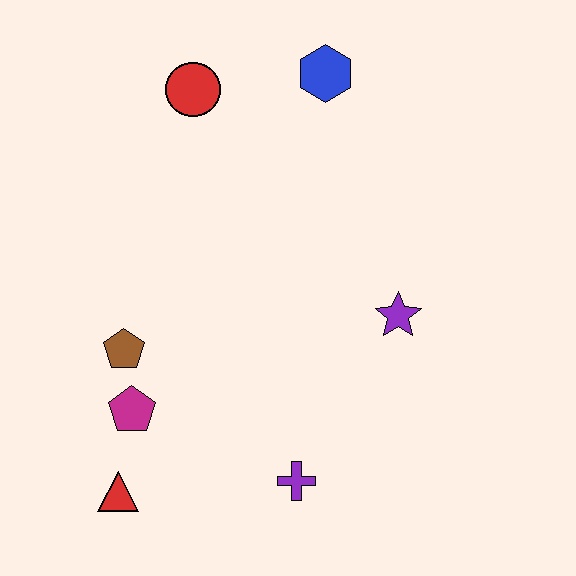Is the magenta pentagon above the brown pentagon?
No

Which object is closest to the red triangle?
The magenta pentagon is closest to the red triangle.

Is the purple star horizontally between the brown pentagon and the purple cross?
No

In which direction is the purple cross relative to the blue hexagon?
The purple cross is below the blue hexagon.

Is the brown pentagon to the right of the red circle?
No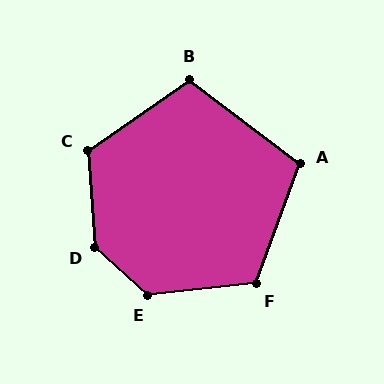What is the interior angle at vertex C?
Approximately 121 degrees (obtuse).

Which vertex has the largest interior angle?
D, at approximately 136 degrees.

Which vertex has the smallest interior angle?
A, at approximately 107 degrees.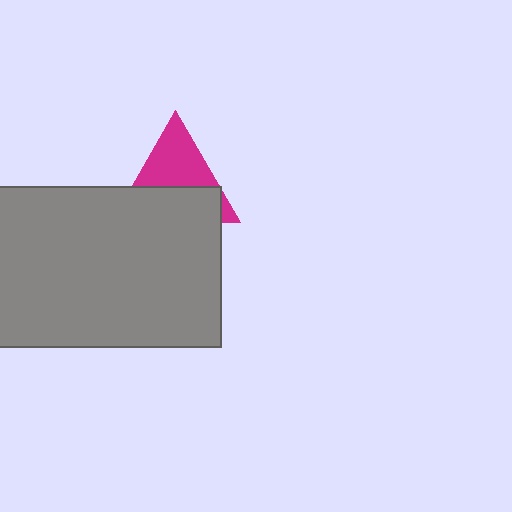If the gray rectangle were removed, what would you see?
You would see the complete magenta triangle.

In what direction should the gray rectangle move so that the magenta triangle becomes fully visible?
The gray rectangle should move down. That is the shortest direction to clear the overlap and leave the magenta triangle fully visible.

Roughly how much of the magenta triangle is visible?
About half of it is visible (roughly 49%).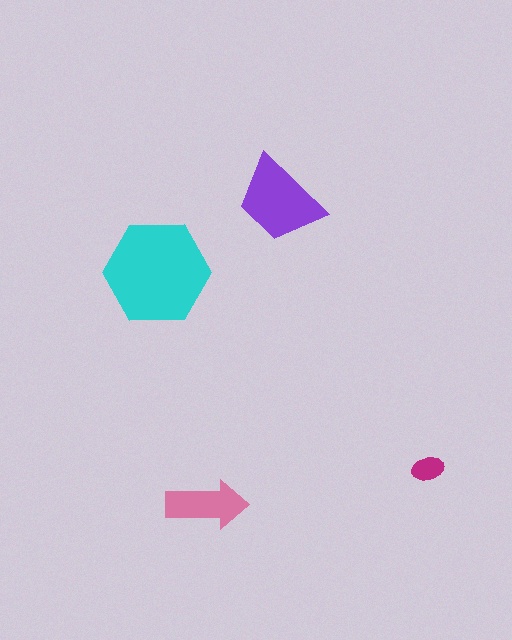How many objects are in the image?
There are 4 objects in the image.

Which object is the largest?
The cyan hexagon.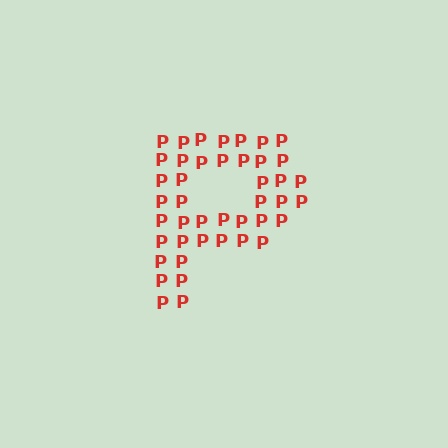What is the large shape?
The large shape is the letter P.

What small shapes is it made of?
It is made of small letter P's.